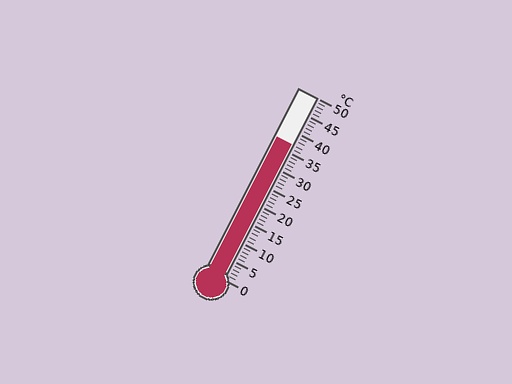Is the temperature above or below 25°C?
The temperature is above 25°C.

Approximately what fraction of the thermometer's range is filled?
The thermometer is filled to approximately 75% of its range.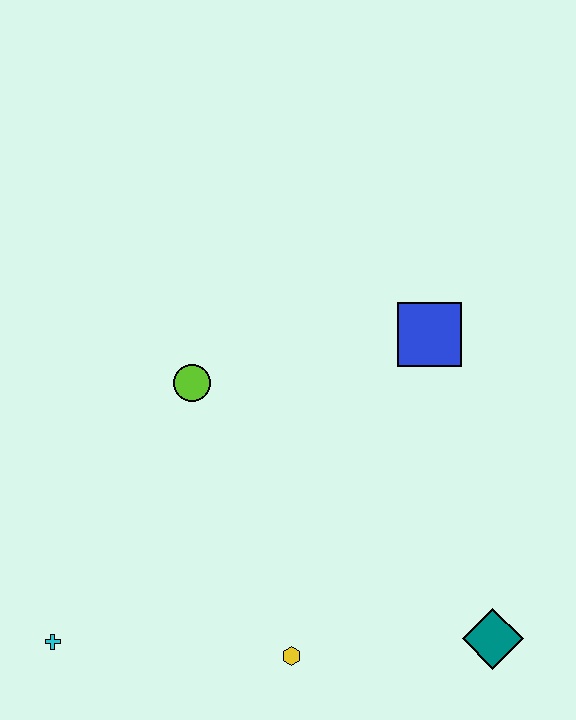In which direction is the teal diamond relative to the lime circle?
The teal diamond is to the right of the lime circle.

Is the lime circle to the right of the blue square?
No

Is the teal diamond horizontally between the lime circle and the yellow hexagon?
No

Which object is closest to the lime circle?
The blue square is closest to the lime circle.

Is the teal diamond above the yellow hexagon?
Yes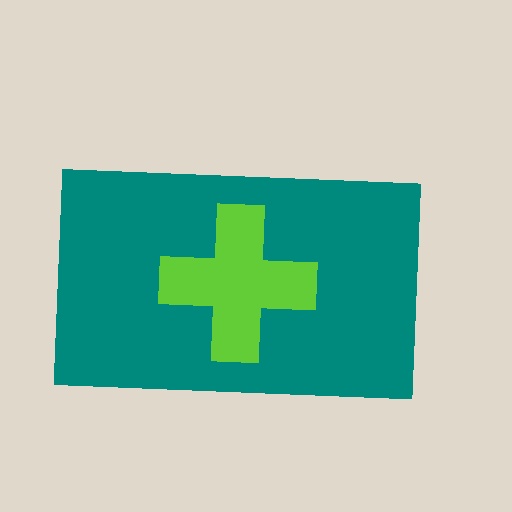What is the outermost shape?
The teal rectangle.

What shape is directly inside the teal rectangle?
The lime cross.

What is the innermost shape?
The lime cross.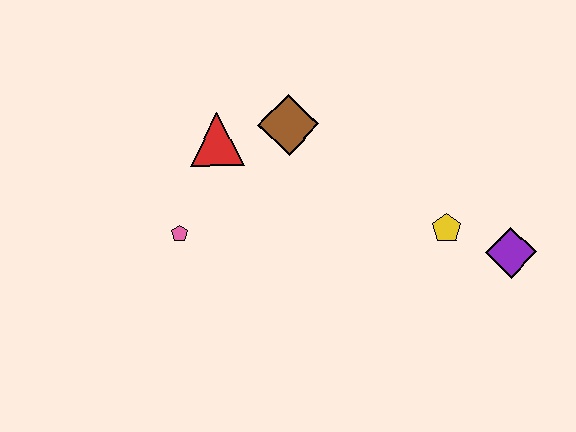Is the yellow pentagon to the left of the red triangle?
No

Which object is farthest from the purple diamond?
The pink pentagon is farthest from the purple diamond.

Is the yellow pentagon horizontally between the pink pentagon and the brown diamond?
No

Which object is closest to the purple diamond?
The yellow pentagon is closest to the purple diamond.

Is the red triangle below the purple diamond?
No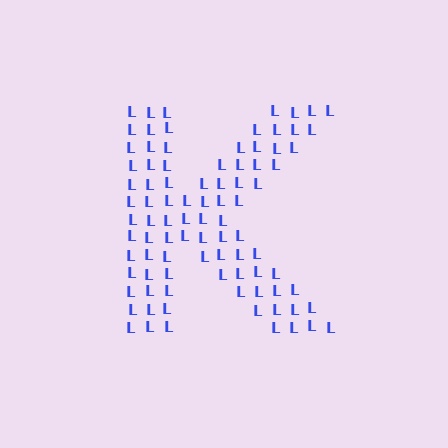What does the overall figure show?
The overall figure shows the letter K.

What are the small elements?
The small elements are letter L's.